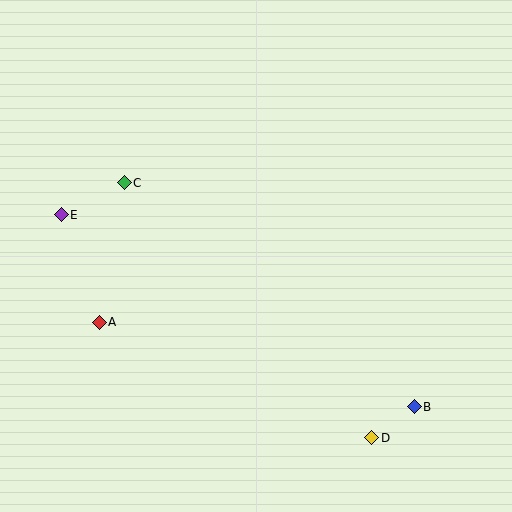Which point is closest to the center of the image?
Point C at (124, 183) is closest to the center.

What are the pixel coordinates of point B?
Point B is at (414, 407).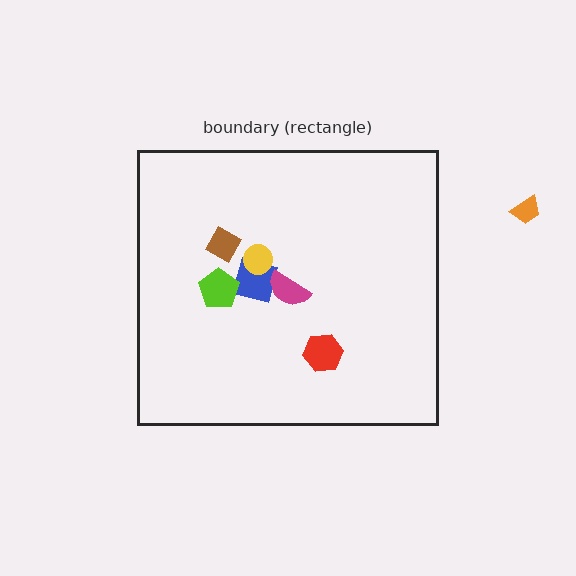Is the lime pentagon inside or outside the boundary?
Inside.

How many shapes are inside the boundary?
6 inside, 1 outside.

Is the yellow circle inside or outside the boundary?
Inside.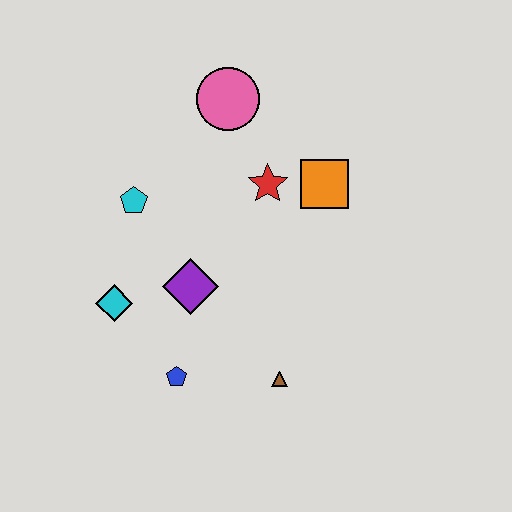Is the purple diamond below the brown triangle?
No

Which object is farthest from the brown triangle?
The pink circle is farthest from the brown triangle.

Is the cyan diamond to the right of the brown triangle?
No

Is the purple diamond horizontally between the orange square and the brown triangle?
No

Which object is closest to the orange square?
The red star is closest to the orange square.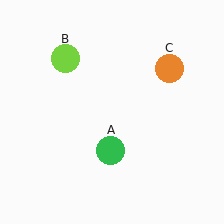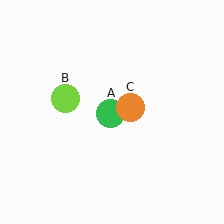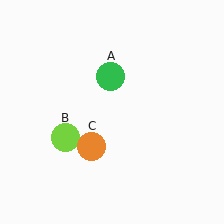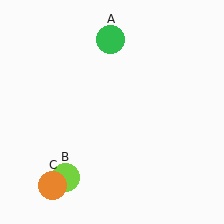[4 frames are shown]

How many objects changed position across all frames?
3 objects changed position: green circle (object A), lime circle (object B), orange circle (object C).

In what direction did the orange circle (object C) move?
The orange circle (object C) moved down and to the left.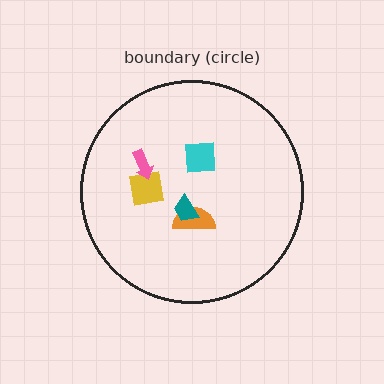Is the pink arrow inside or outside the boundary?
Inside.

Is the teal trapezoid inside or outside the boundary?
Inside.